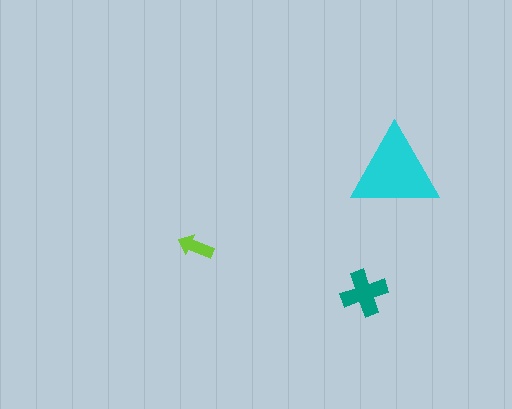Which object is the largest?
The cyan triangle.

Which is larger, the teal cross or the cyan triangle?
The cyan triangle.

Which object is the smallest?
The lime arrow.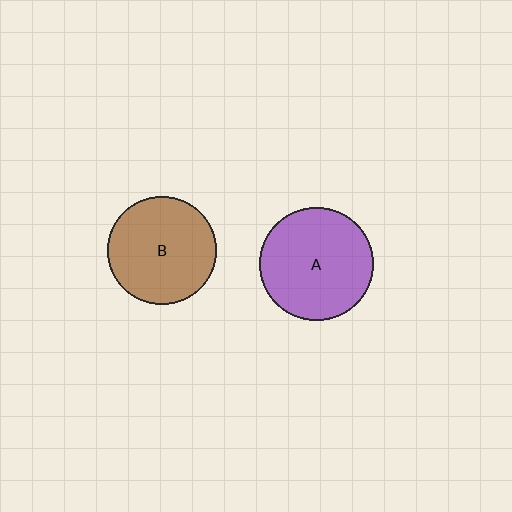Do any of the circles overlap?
No, none of the circles overlap.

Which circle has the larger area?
Circle A (purple).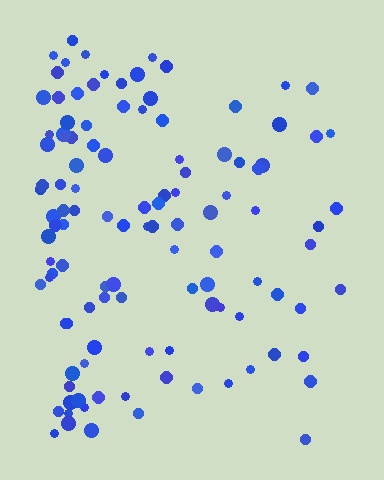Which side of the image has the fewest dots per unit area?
The right.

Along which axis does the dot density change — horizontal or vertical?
Horizontal.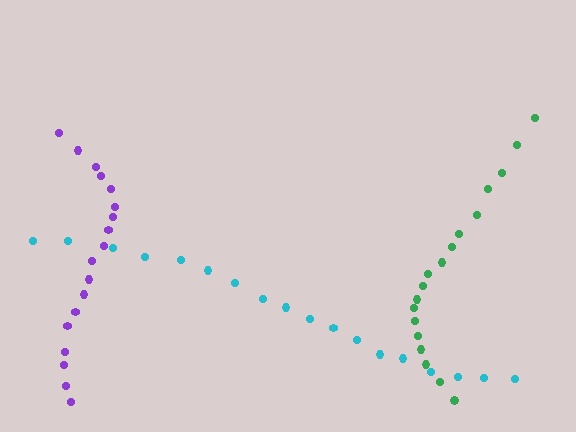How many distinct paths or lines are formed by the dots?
There are 3 distinct paths.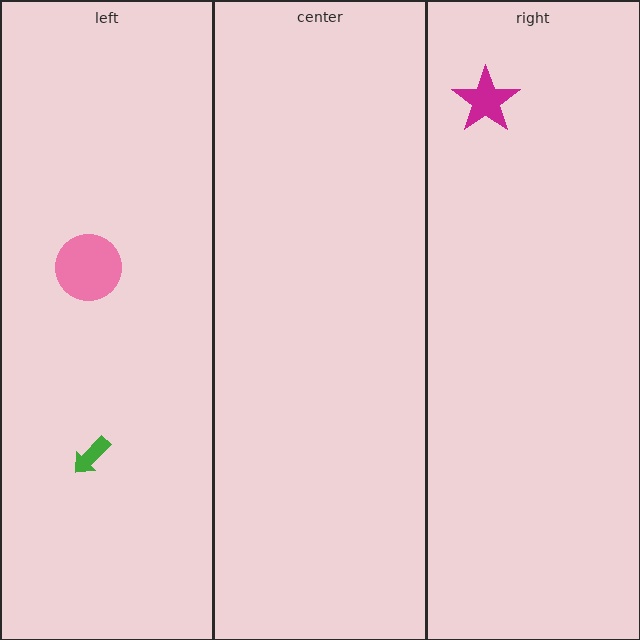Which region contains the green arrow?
The left region.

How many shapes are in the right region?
1.